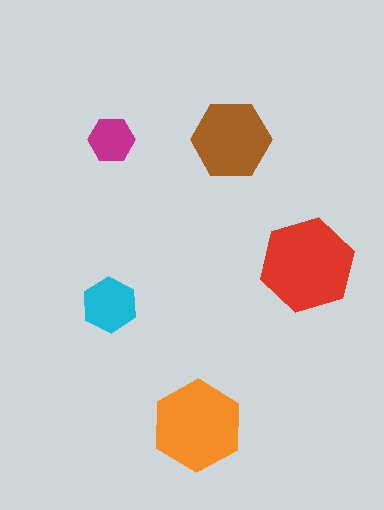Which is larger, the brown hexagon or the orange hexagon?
The orange one.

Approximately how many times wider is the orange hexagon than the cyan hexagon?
About 1.5 times wider.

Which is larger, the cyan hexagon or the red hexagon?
The red one.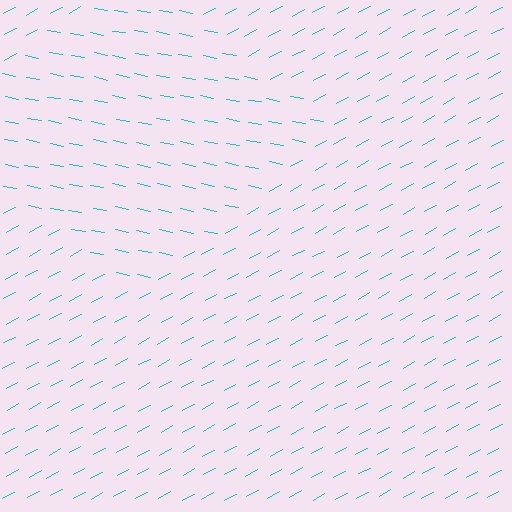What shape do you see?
I see a diamond.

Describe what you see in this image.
The image is filled with small cyan line segments. A diamond region in the image has lines oriented differently from the surrounding lines, creating a visible texture boundary.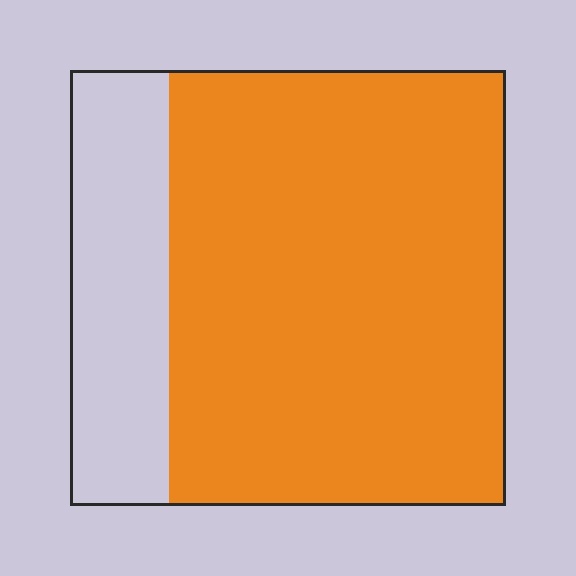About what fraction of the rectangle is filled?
About three quarters (3/4).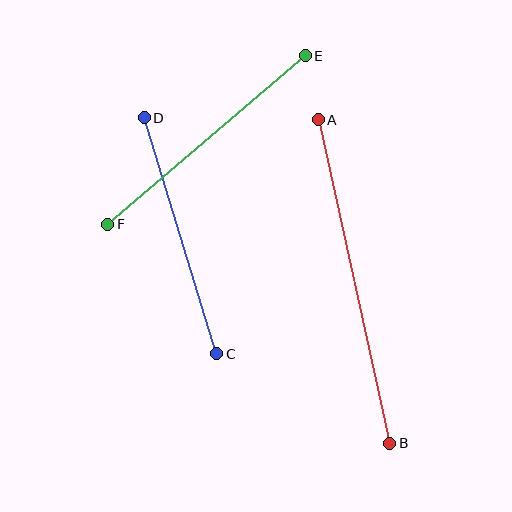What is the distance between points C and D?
The distance is approximately 247 pixels.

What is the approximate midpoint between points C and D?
The midpoint is at approximately (181, 236) pixels.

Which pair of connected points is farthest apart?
Points A and B are farthest apart.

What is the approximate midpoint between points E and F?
The midpoint is at approximately (207, 140) pixels.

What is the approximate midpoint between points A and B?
The midpoint is at approximately (354, 282) pixels.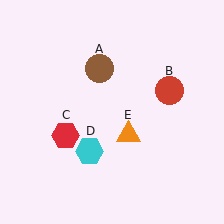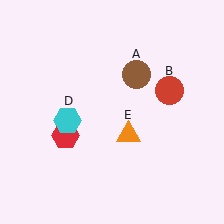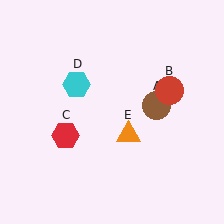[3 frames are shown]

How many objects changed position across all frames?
2 objects changed position: brown circle (object A), cyan hexagon (object D).